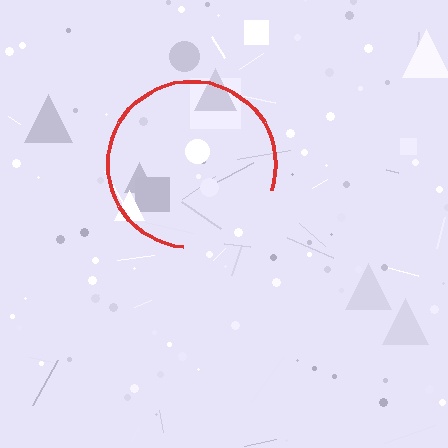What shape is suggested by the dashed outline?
The dashed outline suggests a circle.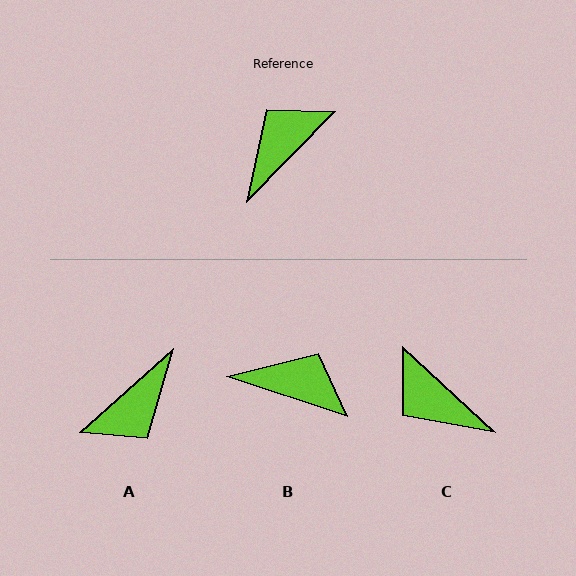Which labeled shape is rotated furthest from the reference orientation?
A, about 176 degrees away.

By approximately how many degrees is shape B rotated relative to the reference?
Approximately 64 degrees clockwise.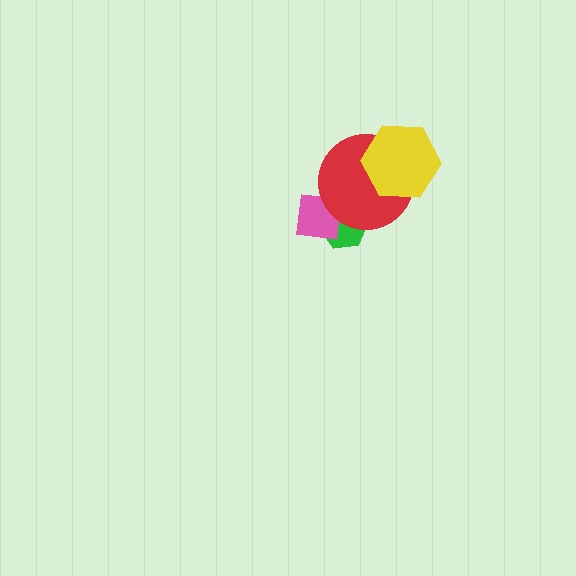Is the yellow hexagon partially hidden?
No, no other shape covers it.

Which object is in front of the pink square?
The red circle is in front of the pink square.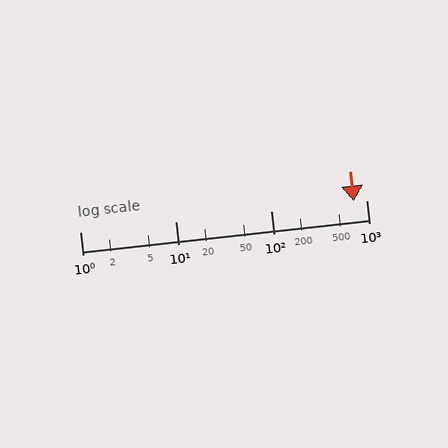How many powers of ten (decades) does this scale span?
The scale spans 3 decades, from 1 to 1000.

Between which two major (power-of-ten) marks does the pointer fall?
The pointer is between 100 and 1000.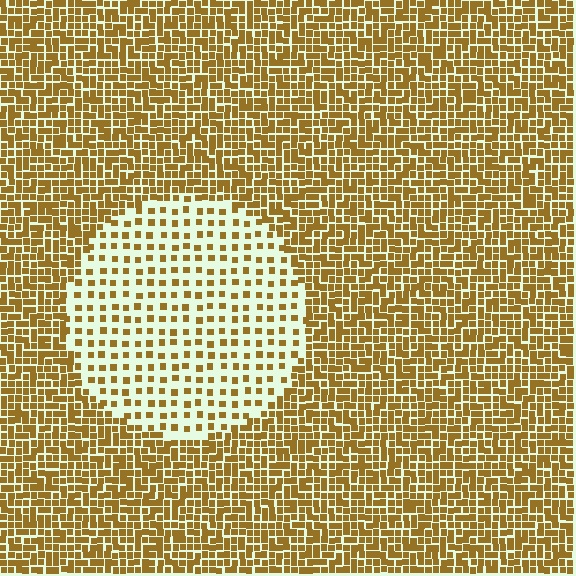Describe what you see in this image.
The image contains small brown elements arranged at two different densities. A circle-shaped region is visible where the elements are less densely packed than the surrounding area.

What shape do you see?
I see a circle.